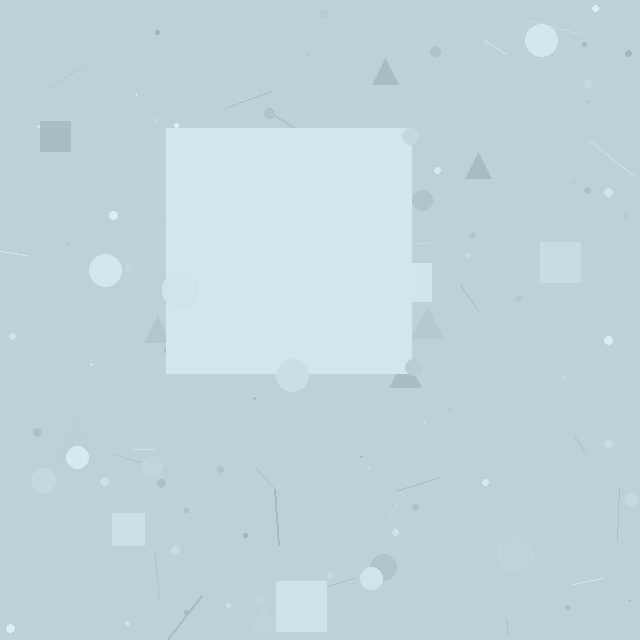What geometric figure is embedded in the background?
A square is embedded in the background.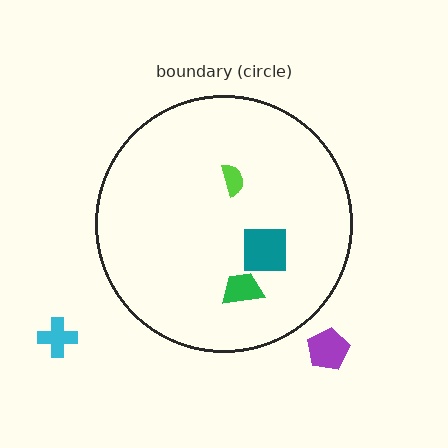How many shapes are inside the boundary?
3 inside, 2 outside.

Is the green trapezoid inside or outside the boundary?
Inside.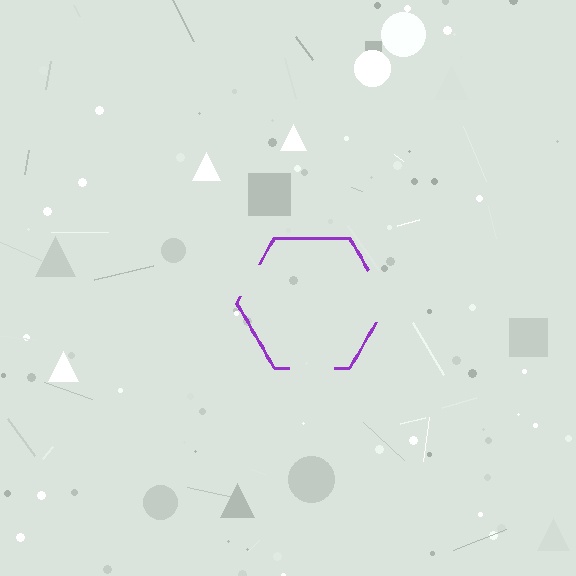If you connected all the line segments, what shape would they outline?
They would outline a hexagon.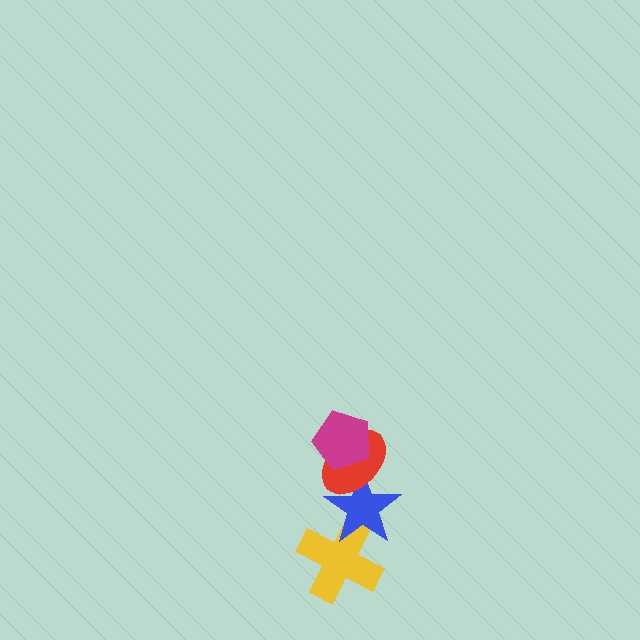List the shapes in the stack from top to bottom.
From top to bottom: the magenta pentagon, the red ellipse, the blue star, the yellow cross.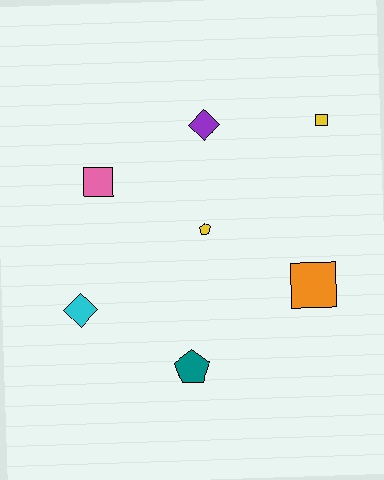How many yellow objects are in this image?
There are 2 yellow objects.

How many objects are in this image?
There are 7 objects.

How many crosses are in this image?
There are no crosses.